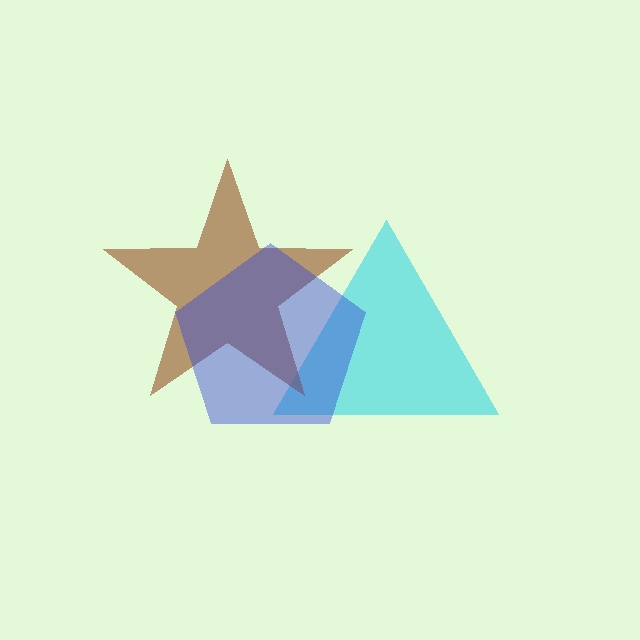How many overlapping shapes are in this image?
There are 3 overlapping shapes in the image.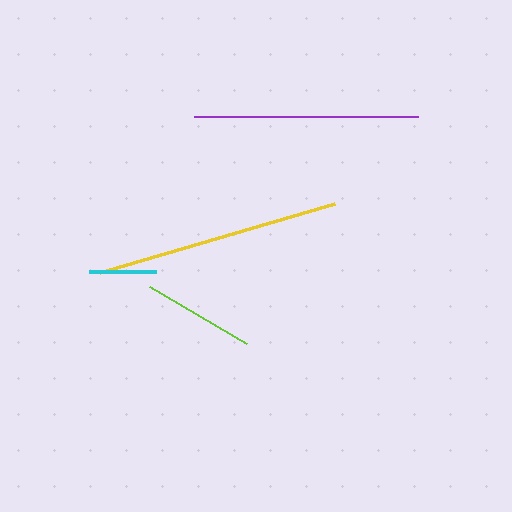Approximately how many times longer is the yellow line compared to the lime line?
The yellow line is approximately 2.2 times the length of the lime line.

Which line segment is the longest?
The yellow line is the longest at approximately 245 pixels.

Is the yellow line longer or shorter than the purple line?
The yellow line is longer than the purple line.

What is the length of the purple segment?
The purple segment is approximately 224 pixels long.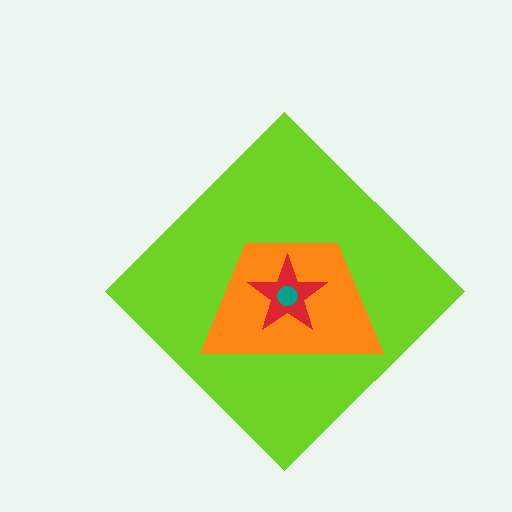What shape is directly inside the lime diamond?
The orange trapezoid.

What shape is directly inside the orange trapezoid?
The red star.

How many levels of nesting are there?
4.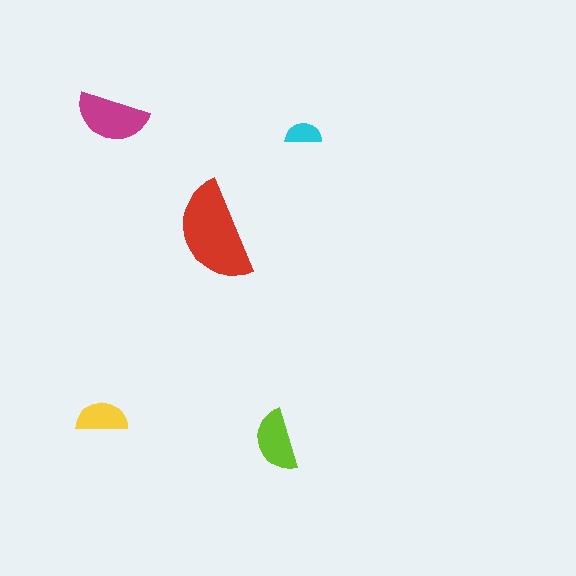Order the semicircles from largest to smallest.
the red one, the magenta one, the lime one, the yellow one, the cyan one.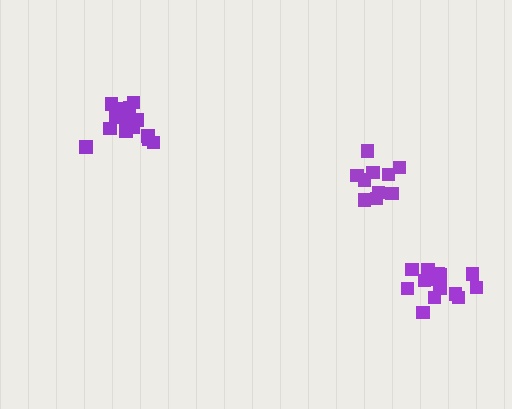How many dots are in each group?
Group 1: 10 dots, Group 2: 15 dots, Group 3: 14 dots (39 total).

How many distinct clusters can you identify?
There are 3 distinct clusters.